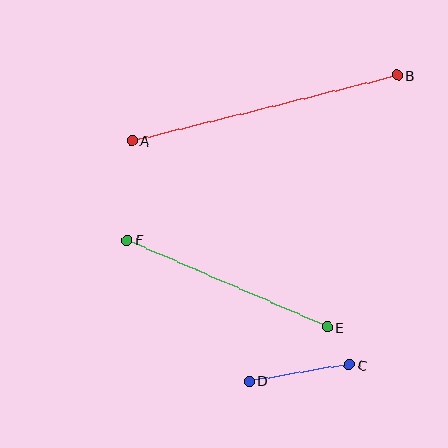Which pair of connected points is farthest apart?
Points A and B are farthest apart.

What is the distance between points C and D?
The distance is approximately 101 pixels.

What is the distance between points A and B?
The distance is approximately 273 pixels.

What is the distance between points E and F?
The distance is approximately 218 pixels.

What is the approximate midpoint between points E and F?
The midpoint is at approximately (227, 284) pixels.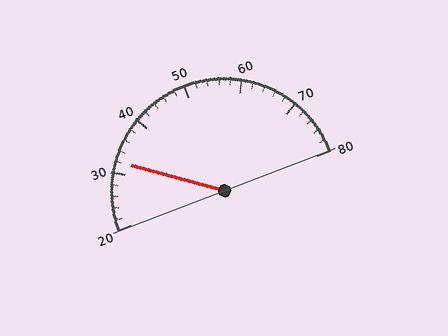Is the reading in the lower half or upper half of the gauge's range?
The reading is in the lower half of the range (20 to 80).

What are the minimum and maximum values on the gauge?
The gauge ranges from 20 to 80.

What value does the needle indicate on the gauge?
The needle indicates approximately 32.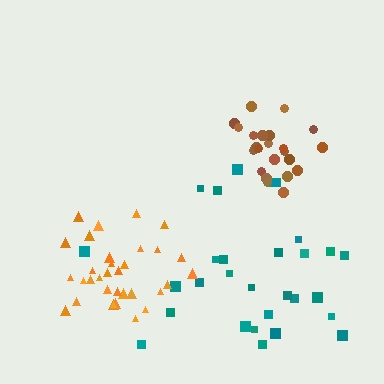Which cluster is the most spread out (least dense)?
Teal.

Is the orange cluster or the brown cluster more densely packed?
Brown.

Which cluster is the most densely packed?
Brown.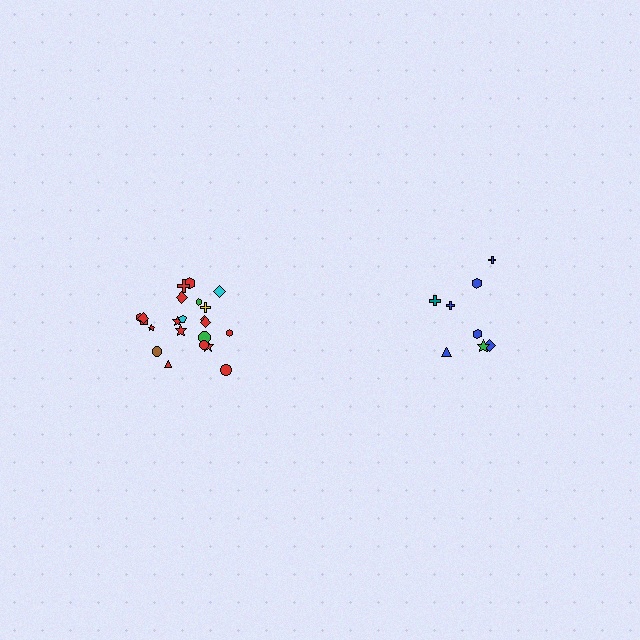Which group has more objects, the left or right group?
The left group.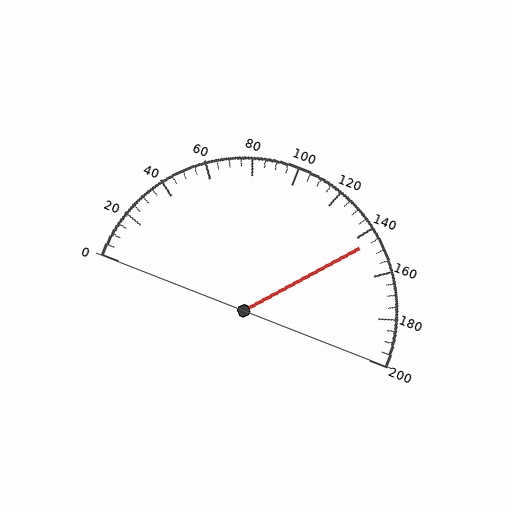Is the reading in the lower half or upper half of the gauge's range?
The reading is in the upper half of the range (0 to 200).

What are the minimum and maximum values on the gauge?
The gauge ranges from 0 to 200.